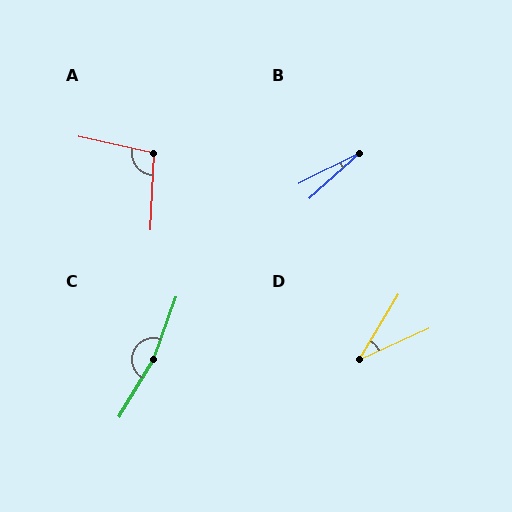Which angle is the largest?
C, at approximately 169 degrees.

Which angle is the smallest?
B, at approximately 15 degrees.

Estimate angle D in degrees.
Approximately 34 degrees.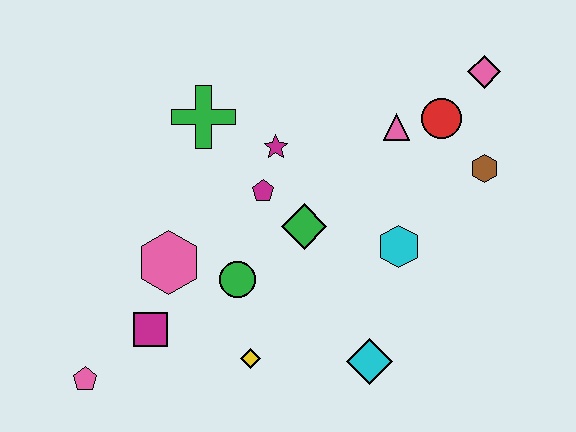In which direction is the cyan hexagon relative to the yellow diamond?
The cyan hexagon is to the right of the yellow diamond.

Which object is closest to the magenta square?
The pink hexagon is closest to the magenta square.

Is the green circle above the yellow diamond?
Yes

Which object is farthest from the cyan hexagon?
The pink pentagon is farthest from the cyan hexagon.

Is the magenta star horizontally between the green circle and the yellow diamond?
No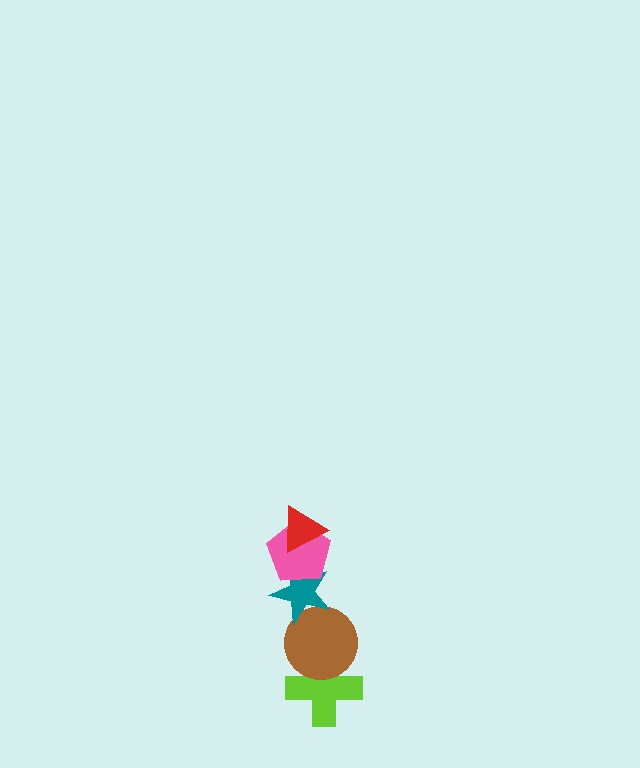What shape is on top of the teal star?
The pink pentagon is on top of the teal star.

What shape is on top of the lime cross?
The brown circle is on top of the lime cross.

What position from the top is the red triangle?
The red triangle is 1st from the top.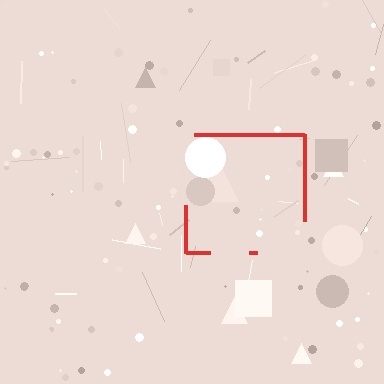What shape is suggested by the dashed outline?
The dashed outline suggests a square.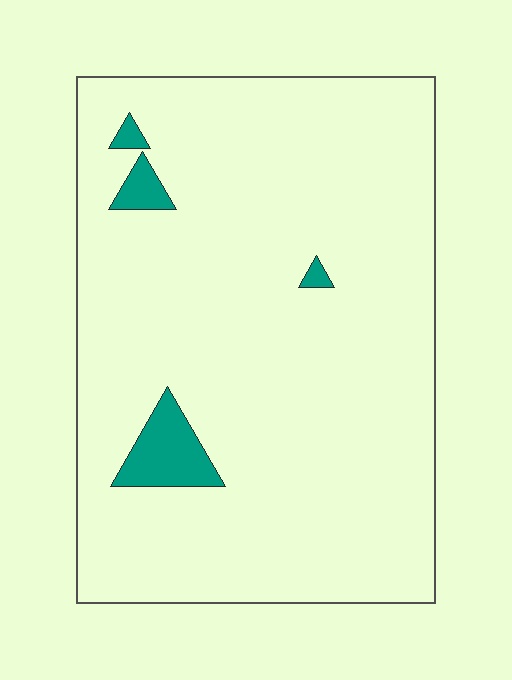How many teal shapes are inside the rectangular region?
4.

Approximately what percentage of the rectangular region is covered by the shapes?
Approximately 5%.